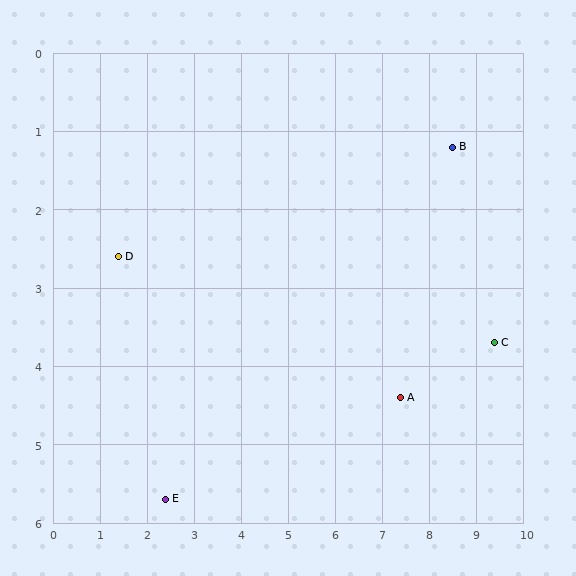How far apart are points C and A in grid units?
Points C and A are about 2.1 grid units apart.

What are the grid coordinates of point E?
Point E is at approximately (2.4, 5.7).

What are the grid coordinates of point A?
Point A is at approximately (7.4, 4.4).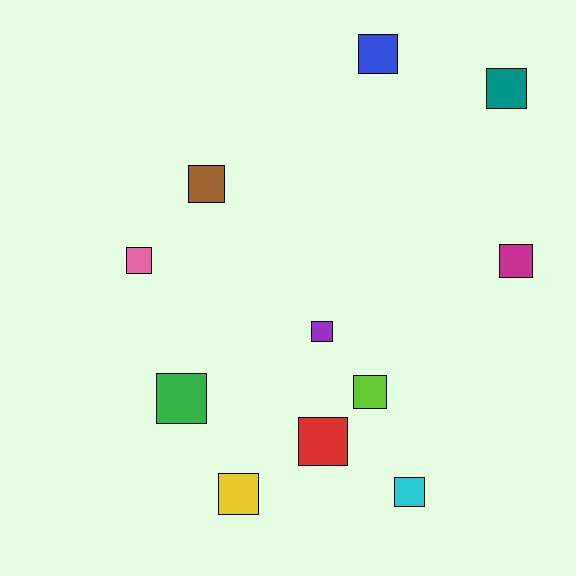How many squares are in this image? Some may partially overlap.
There are 11 squares.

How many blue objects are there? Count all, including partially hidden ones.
There is 1 blue object.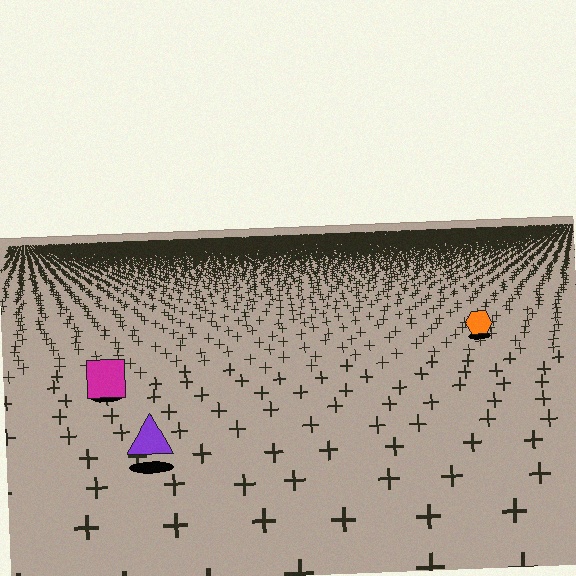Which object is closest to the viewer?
The purple triangle is closest. The texture marks near it are larger and more spread out.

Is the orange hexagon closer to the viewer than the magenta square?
No. The magenta square is closer — you can tell from the texture gradient: the ground texture is coarser near it.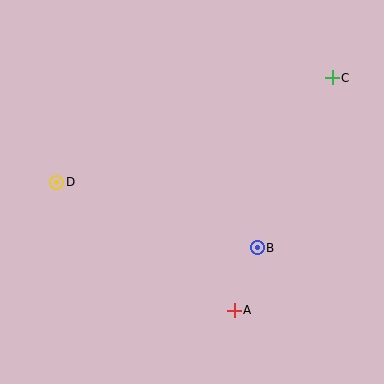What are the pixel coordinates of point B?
Point B is at (257, 248).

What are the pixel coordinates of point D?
Point D is at (57, 182).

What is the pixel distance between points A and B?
The distance between A and B is 66 pixels.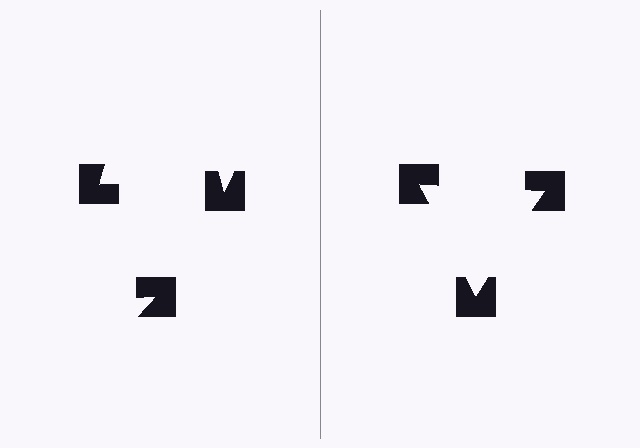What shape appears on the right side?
An illusory triangle.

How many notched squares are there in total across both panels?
6 — 3 on each side.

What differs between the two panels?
The notched squares are positioned identically on both sides; only the wedge orientations differ. On the right they align to a triangle; on the left they are misaligned.